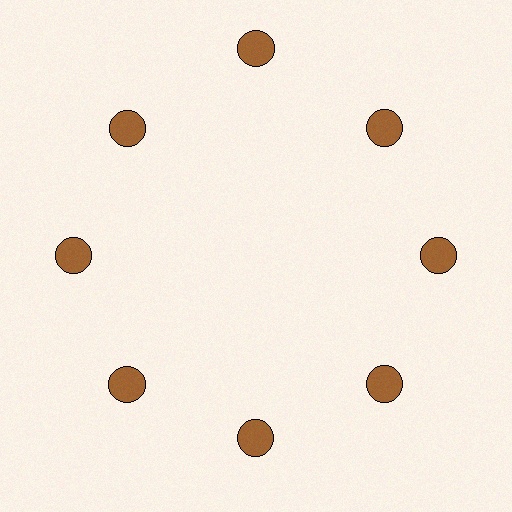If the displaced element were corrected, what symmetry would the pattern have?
It would have 8-fold rotational symmetry — the pattern would map onto itself every 45 degrees.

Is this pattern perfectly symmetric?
No. The 8 brown circles are arranged in a ring, but one element near the 12 o'clock position is pushed outward from the center, breaking the 8-fold rotational symmetry.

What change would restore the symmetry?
The symmetry would be restored by moving it inward, back onto the ring so that all 8 circles sit at equal angles and equal distance from the center.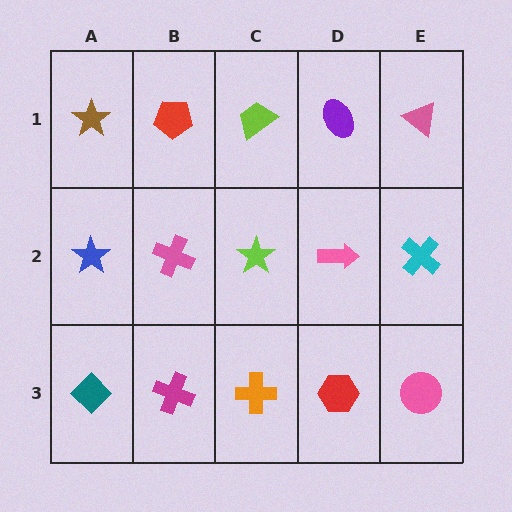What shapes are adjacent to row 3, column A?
A blue star (row 2, column A), a magenta cross (row 3, column B).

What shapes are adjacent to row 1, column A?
A blue star (row 2, column A), a red pentagon (row 1, column B).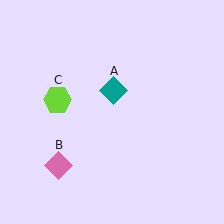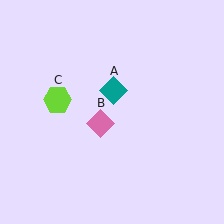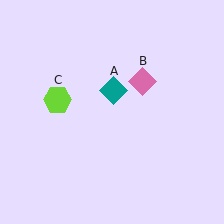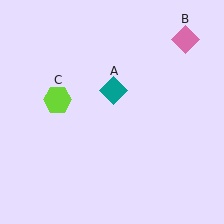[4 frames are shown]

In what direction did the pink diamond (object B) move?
The pink diamond (object B) moved up and to the right.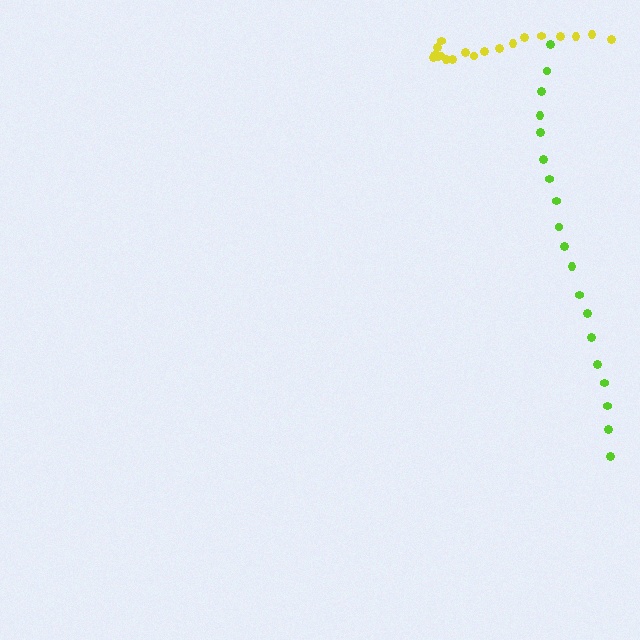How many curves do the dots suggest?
There are 2 distinct paths.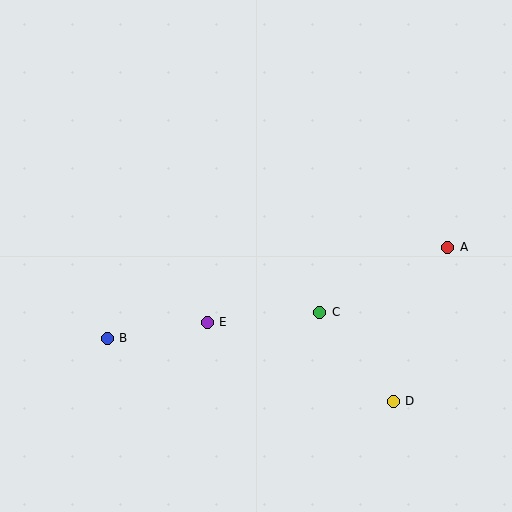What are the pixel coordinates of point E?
Point E is at (207, 322).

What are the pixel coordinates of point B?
Point B is at (107, 338).